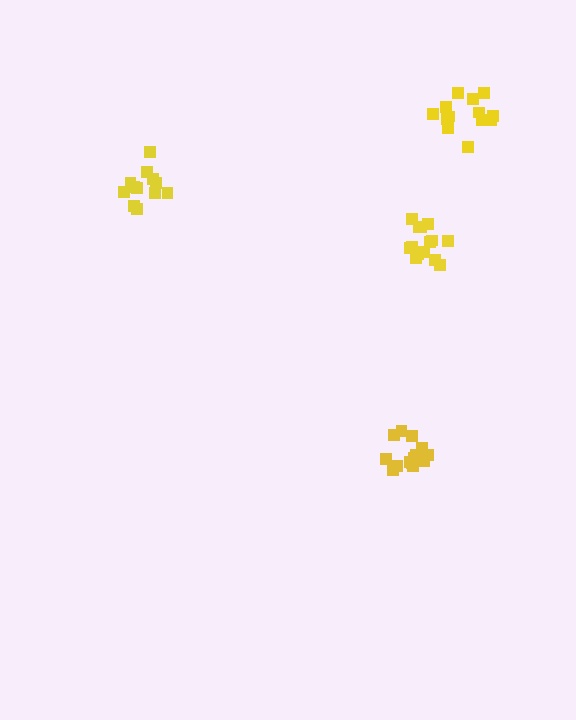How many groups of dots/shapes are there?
There are 4 groups.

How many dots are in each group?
Group 1: 12 dots, Group 2: 13 dots, Group 3: 16 dots, Group 4: 14 dots (55 total).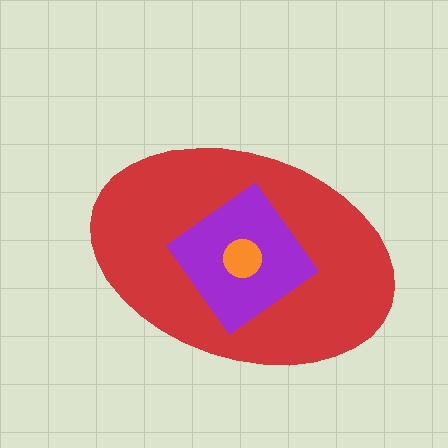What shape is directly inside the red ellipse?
The purple diamond.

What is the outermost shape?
The red ellipse.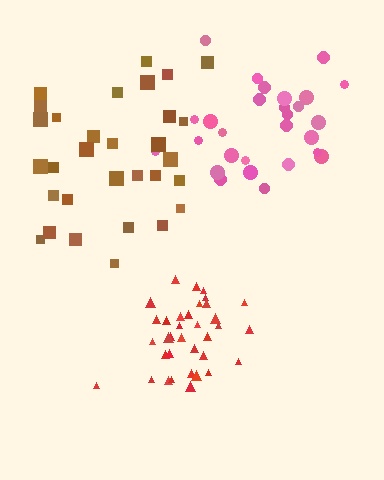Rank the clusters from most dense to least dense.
red, pink, brown.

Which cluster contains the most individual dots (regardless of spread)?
Red (35).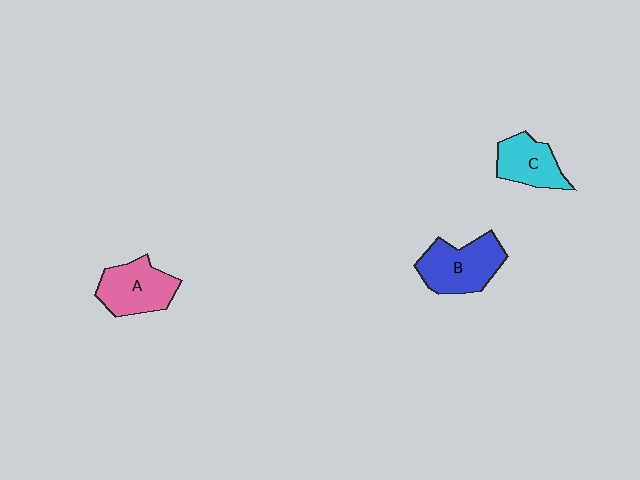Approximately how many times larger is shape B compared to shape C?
Approximately 1.3 times.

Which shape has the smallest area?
Shape C (cyan).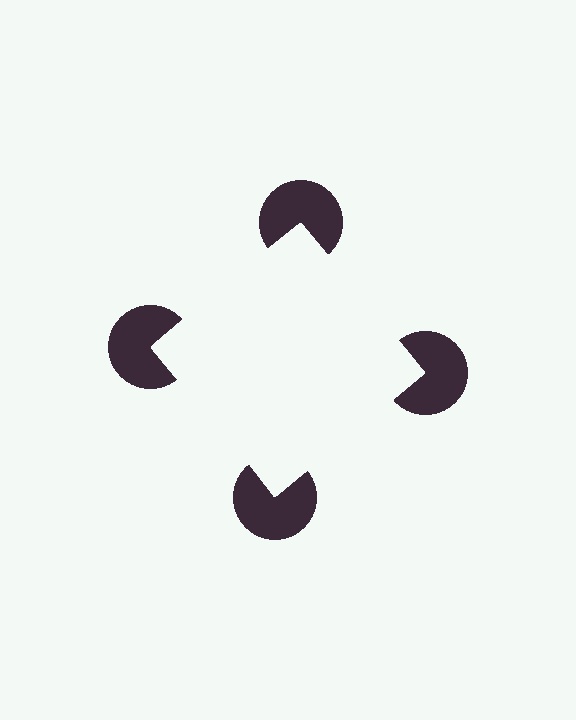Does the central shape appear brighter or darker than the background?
It typically appears slightly brighter than the background, even though no actual brightness change is drawn.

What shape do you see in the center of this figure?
An illusory square — its edges are inferred from the aligned wedge cuts in the pac-man discs, not physically drawn.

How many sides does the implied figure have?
4 sides.